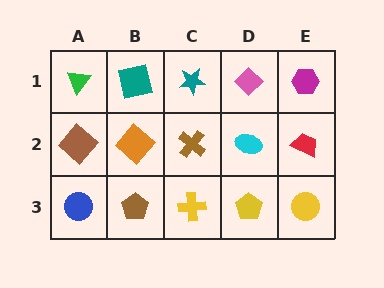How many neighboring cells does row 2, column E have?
3.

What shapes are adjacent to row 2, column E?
A magenta hexagon (row 1, column E), a yellow circle (row 3, column E), a cyan ellipse (row 2, column D).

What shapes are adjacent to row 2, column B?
A teal square (row 1, column B), a brown pentagon (row 3, column B), a brown diamond (row 2, column A), a brown cross (row 2, column C).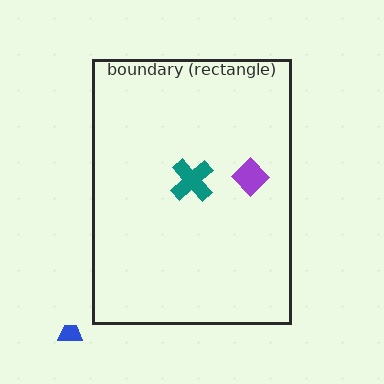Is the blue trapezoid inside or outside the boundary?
Outside.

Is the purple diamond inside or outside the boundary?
Inside.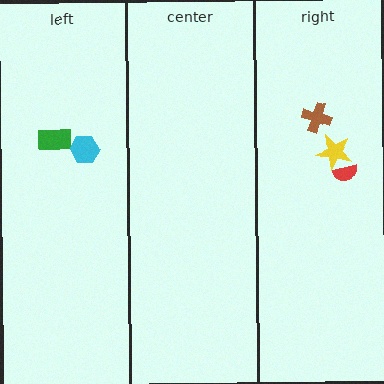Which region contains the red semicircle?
The right region.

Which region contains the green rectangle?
The left region.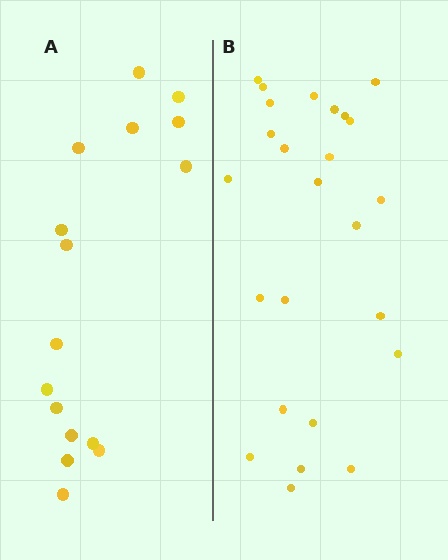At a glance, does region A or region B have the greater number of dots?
Region B (the right region) has more dots.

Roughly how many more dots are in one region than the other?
Region B has roughly 8 or so more dots than region A.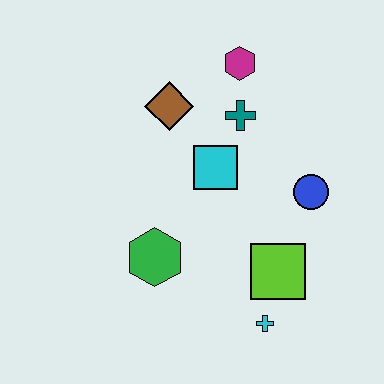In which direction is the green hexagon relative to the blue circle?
The green hexagon is to the left of the blue circle.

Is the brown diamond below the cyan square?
No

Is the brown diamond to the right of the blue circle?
No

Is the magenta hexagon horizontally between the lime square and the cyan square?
Yes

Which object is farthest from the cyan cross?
The magenta hexagon is farthest from the cyan cross.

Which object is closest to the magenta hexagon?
The teal cross is closest to the magenta hexagon.